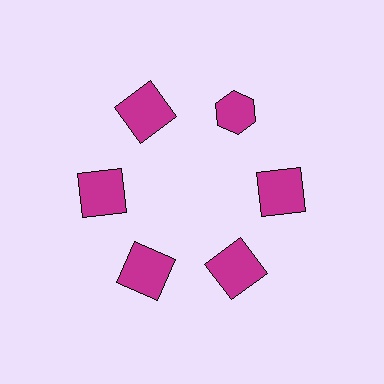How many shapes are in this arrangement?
There are 6 shapes arranged in a ring pattern.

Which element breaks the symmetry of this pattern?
The magenta hexagon at roughly the 1 o'clock position breaks the symmetry. All other shapes are magenta squares.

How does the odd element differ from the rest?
It has a different shape: hexagon instead of square.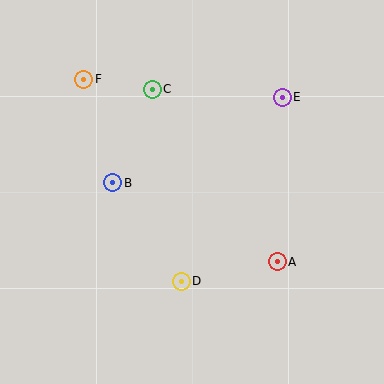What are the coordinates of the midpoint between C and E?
The midpoint between C and E is at (217, 93).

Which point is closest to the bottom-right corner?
Point A is closest to the bottom-right corner.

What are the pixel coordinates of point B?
Point B is at (113, 183).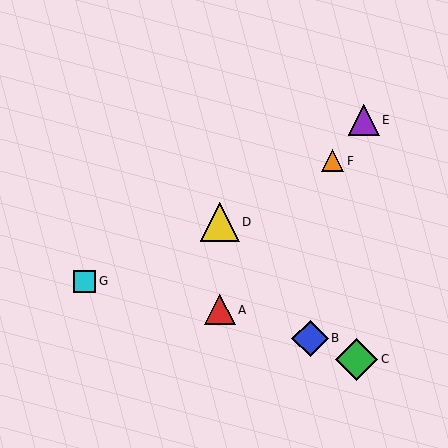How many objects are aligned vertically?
2 objects (A, D) are aligned vertically.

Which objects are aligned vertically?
Objects A, D are aligned vertically.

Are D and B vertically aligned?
No, D is at x≈220 and B is at x≈310.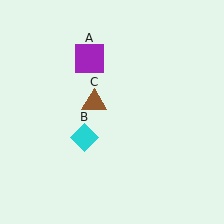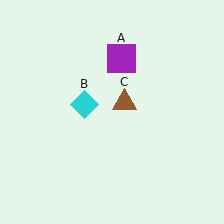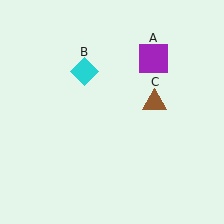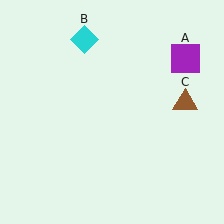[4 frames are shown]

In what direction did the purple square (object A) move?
The purple square (object A) moved right.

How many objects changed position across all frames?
3 objects changed position: purple square (object A), cyan diamond (object B), brown triangle (object C).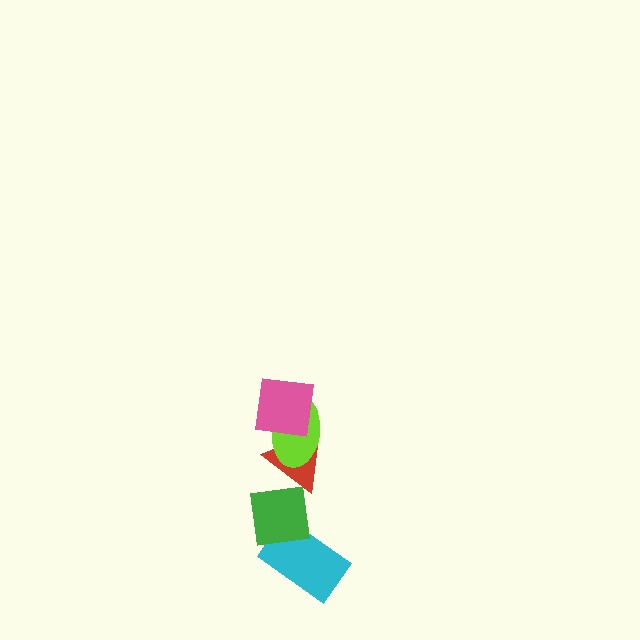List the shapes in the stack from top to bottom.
From top to bottom: the pink square, the lime ellipse, the red triangle, the green square, the cyan rectangle.